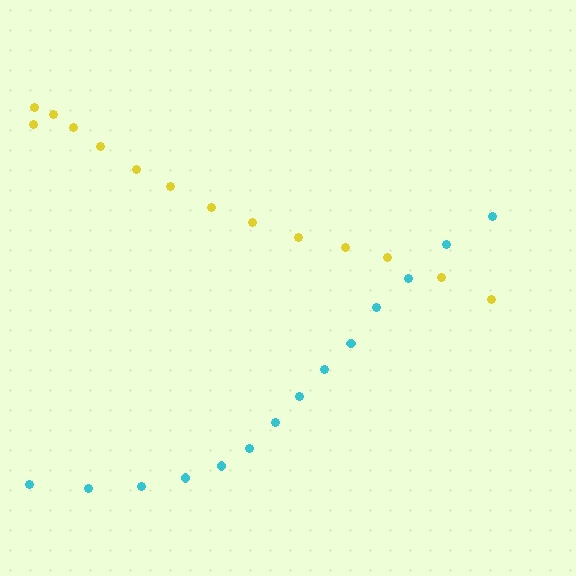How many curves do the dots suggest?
There are 2 distinct paths.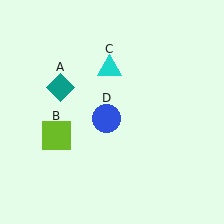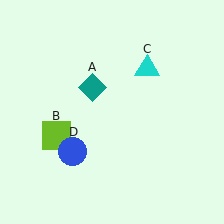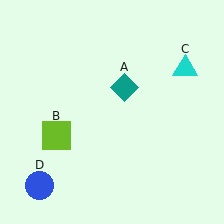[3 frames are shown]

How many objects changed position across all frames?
3 objects changed position: teal diamond (object A), cyan triangle (object C), blue circle (object D).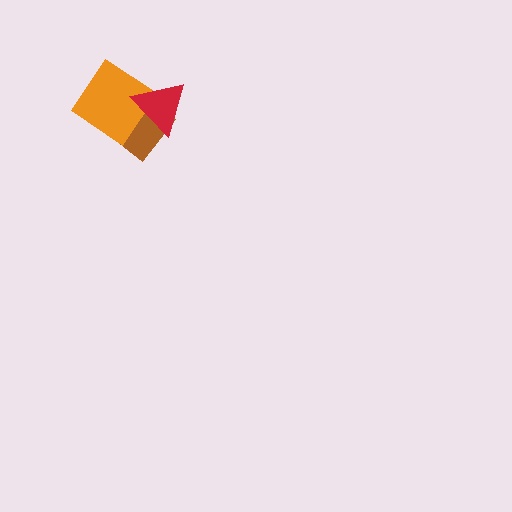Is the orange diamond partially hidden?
Yes, it is partially covered by another shape.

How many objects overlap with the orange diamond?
2 objects overlap with the orange diamond.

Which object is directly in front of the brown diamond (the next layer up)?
The orange diamond is directly in front of the brown diamond.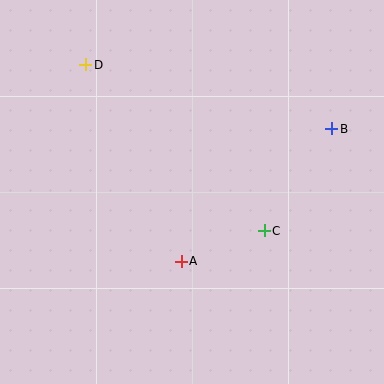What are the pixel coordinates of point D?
Point D is at (86, 65).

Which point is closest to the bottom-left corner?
Point A is closest to the bottom-left corner.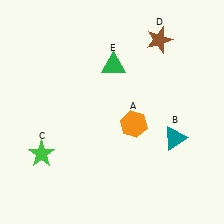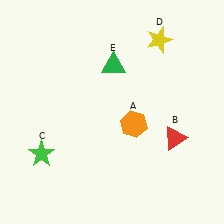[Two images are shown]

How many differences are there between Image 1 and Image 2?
There are 2 differences between the two images.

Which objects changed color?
B changed from teal to red. D changed from brown to yellow.